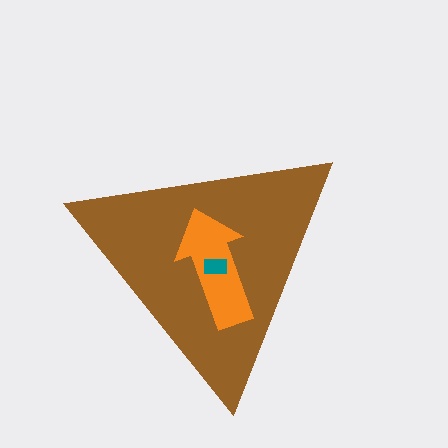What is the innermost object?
The teal rectangle.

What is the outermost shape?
The brown triangle.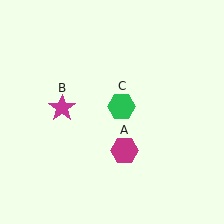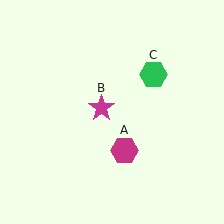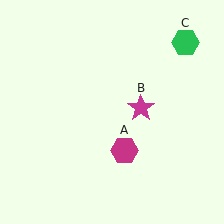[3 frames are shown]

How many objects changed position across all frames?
2 objects changed position: magenta star (object B), green hexagon (object C).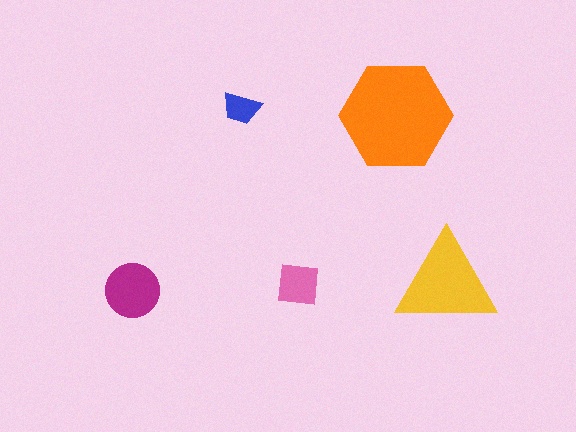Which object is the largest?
The orange hexagon.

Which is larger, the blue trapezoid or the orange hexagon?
The orange hexagon.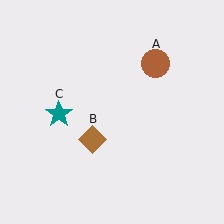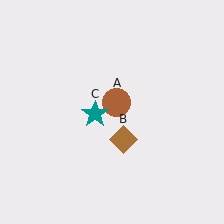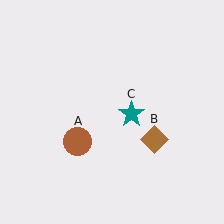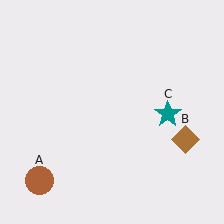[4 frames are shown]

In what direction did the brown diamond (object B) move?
The brown diamond (object B) moved right.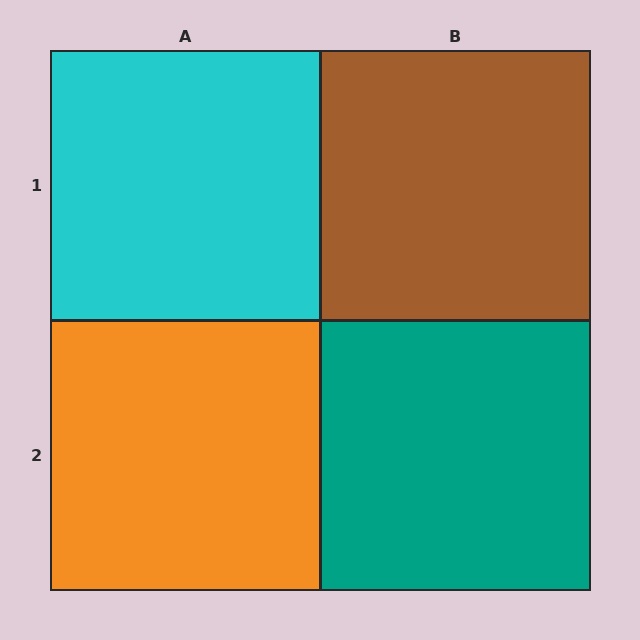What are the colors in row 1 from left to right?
Cyan, brown.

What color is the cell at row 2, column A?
Orange.